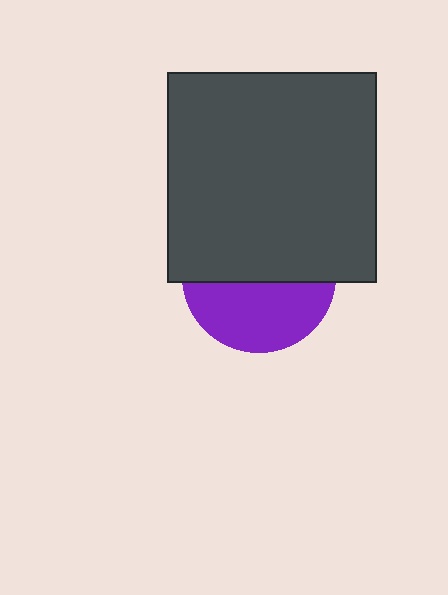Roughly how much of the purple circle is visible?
A small part of it is visible (roughly 44%).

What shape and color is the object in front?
The object in front is a dark gray square.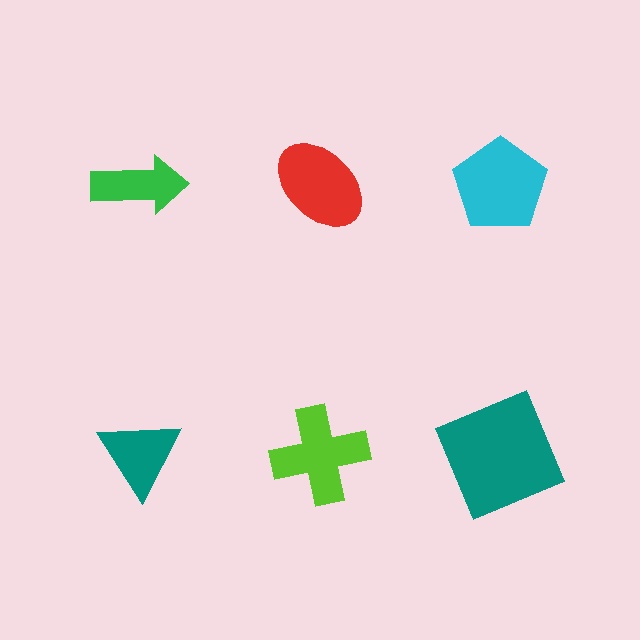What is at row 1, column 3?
A cyan pentagon.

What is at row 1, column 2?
A red ellipse.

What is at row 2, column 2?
A lime cross.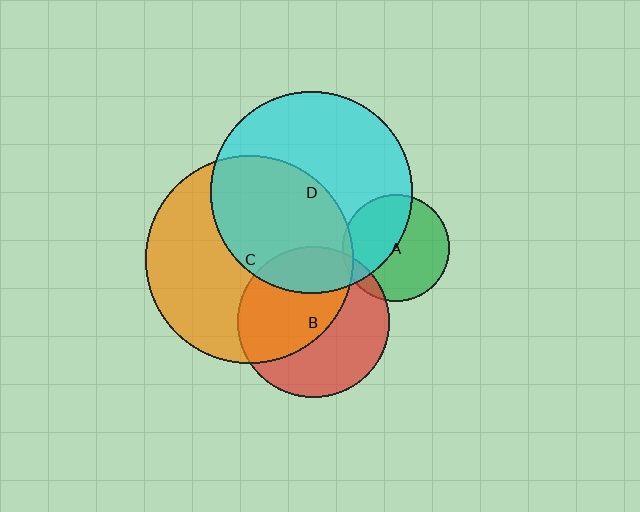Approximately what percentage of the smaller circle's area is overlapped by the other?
Approximately 10%.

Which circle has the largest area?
Circle C (orange).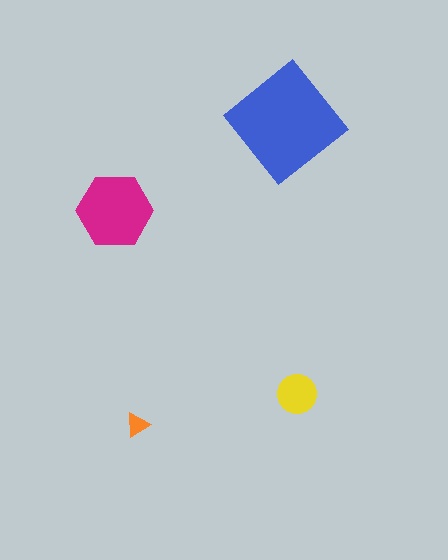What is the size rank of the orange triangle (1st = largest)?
4th.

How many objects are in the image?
There are 4 objects in the image.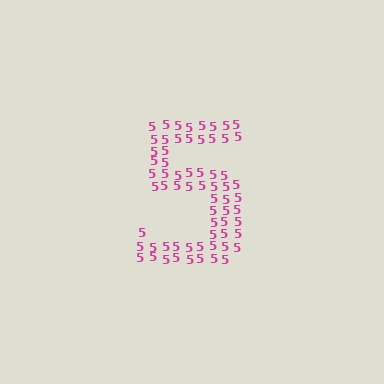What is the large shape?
The large shape is the digit 5.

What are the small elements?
The small elements are digit 5's.